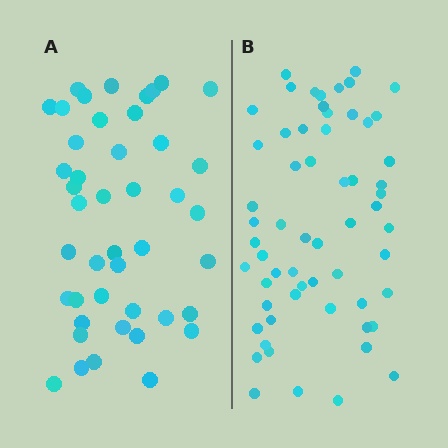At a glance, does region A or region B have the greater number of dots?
Region B (the right region) has more dots.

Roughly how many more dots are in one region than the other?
Region B has approximately 15 more dots than region A.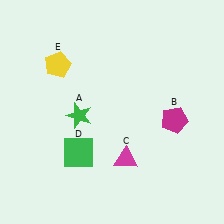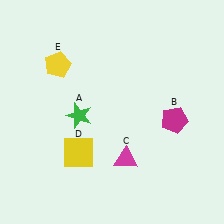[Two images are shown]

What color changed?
The square (D) changed from green in Image 1 to yellow in Image 2.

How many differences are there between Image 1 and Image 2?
There is 1 difference between the two images.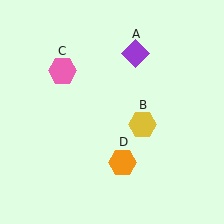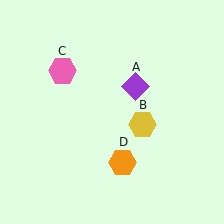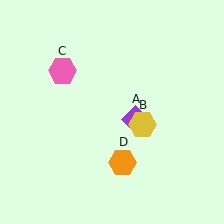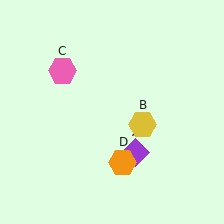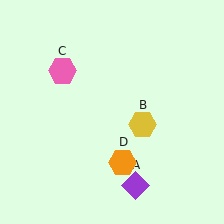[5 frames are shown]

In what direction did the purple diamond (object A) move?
The purple diamond (object A) moved down.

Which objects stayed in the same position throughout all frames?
Yellow hexagon (object B) and pink hexagon (object C) and orange hexagon (object D) remained stationary.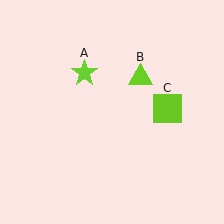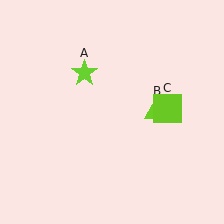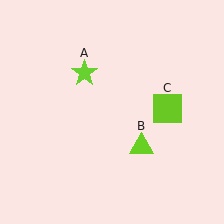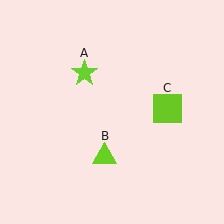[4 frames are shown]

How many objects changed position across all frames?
1 object changed position: lime triangle (object B).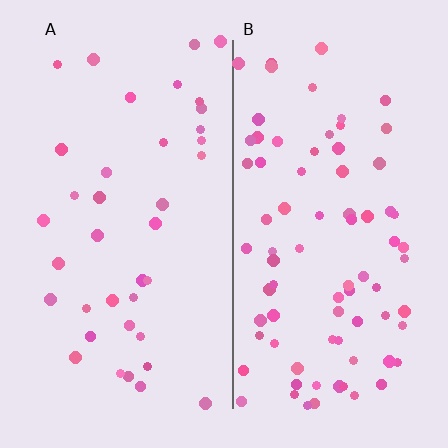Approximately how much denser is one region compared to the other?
Approximately 2.1× — region B over region A.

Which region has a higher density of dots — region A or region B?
B (the right).